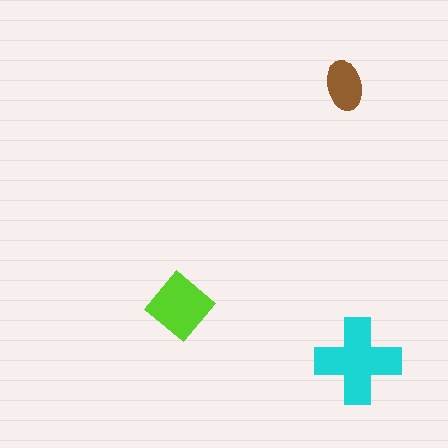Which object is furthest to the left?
The lime diamond is leftmost.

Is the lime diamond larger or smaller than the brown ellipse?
Larger.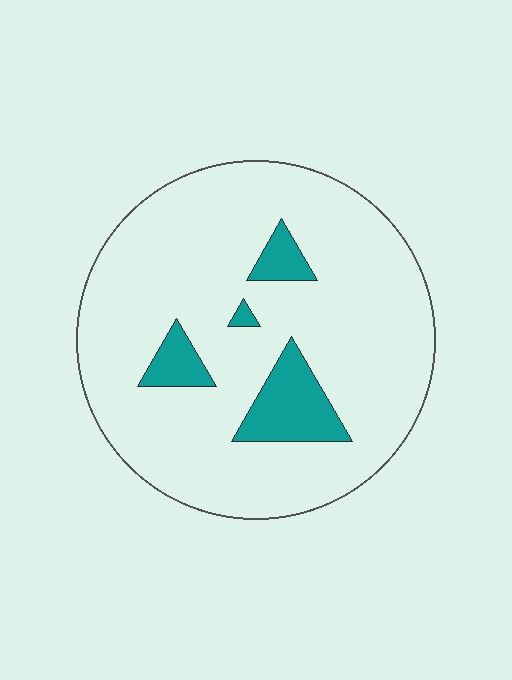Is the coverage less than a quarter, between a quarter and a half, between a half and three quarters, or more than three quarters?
Less than a quarter.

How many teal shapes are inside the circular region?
4.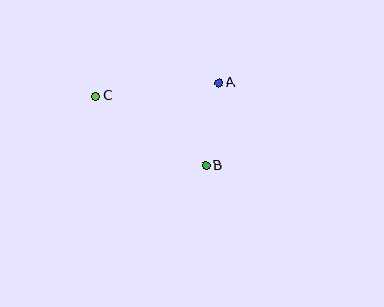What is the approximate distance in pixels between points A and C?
The distance between A and C is approximately 124 pixels.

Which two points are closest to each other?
Points A and B are closest to each other.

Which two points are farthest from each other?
Points B and C are farthest from each other.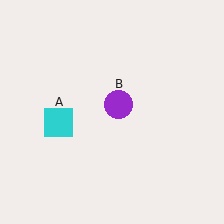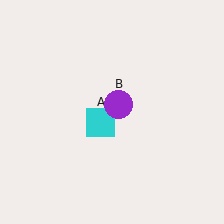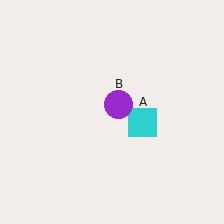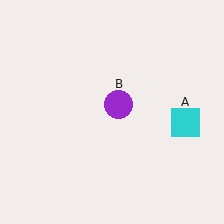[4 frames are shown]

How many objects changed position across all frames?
1 object changed position: cyan square (object A).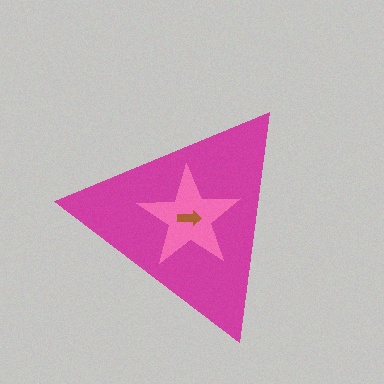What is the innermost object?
The brown arrow.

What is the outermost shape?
The magenta triangle.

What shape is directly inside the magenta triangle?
The pink star.